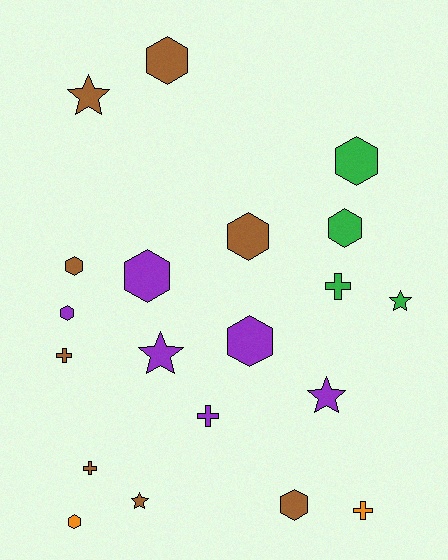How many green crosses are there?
There is 1 green cross.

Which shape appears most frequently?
Hexagon, with 10 objects.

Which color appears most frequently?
Brown, with 8 objects.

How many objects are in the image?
There are 20 objects.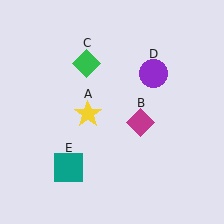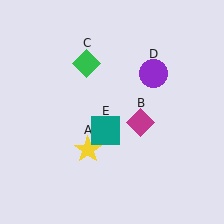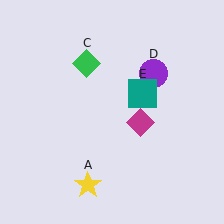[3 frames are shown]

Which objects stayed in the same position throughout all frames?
Magenta diamond (object B) and green diamond (object C) and purple circle (object D) remained stationary.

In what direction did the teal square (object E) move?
The teal square (object E) moved up and to the right.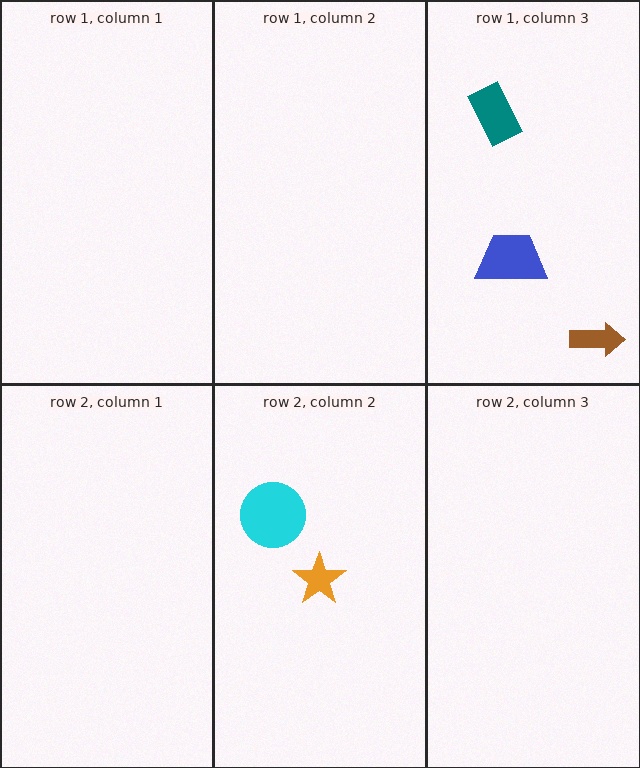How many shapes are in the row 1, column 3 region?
3.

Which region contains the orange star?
The row 2, column 2 region.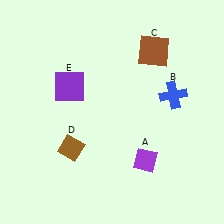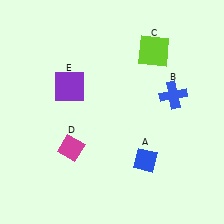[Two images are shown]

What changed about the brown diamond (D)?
In Image 1, D is brown. In Image 2, it changed to magenta.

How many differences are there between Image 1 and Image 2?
There are 3 differences between the two images.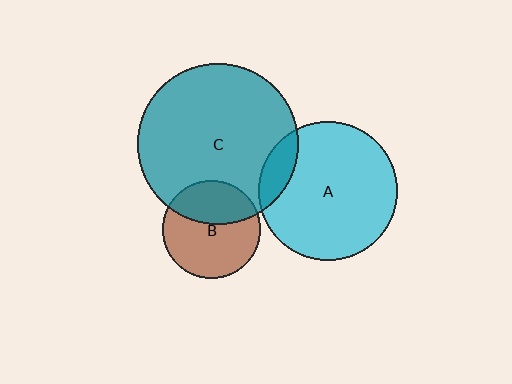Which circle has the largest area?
Circle C (teal).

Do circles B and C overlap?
Yes.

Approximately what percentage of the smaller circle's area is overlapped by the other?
Approximately 35%.